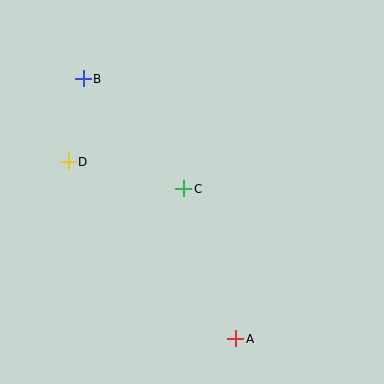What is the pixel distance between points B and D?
The distance between B and D is 84 pixels.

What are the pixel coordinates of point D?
Point D is at (68, 162).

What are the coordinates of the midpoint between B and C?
The midpoint between B and C is at (133, 134).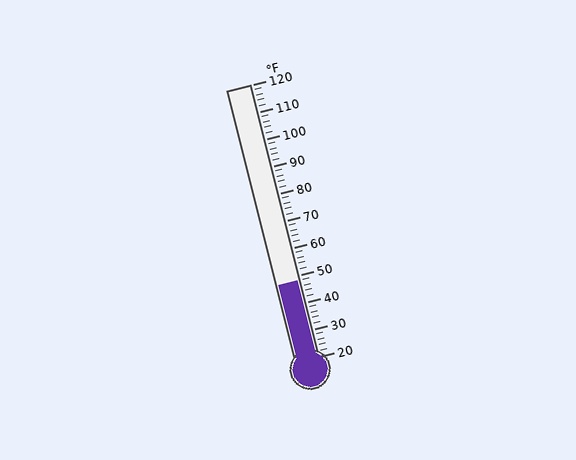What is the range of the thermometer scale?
The thermometer scale ranges from 20°F to 120°F.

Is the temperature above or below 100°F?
The temperature is below 100°F.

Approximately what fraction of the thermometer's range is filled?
The thermometer is filled to approximately 30% of its range.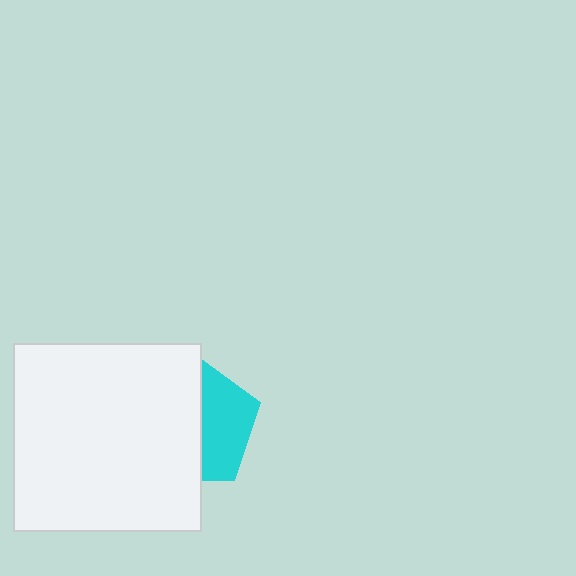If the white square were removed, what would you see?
You would see the complete cyan pentagon.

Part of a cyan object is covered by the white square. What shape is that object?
It is a pentagon.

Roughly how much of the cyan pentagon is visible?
A small part of it is visible (roughly 42%).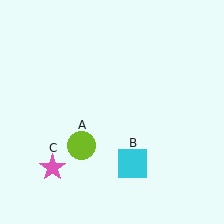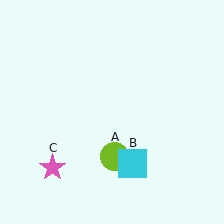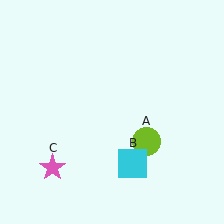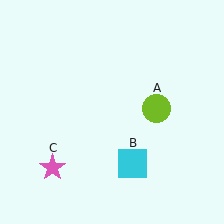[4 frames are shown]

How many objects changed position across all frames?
1 object changed position: lime circle (object A).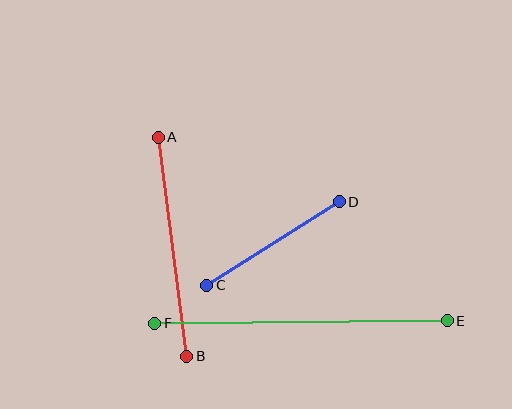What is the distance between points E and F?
The distance is approximately 293 pixels.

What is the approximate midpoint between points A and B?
The midpoint is at approximately (172, 247) pixels.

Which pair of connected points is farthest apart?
Points E and F are farthest apart.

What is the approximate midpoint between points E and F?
The midpoint is at approximately (301, 322) pixels.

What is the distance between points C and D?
The distance is approximately 157 pixels.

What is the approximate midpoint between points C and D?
The midpoint is at approximately (273, 243) pixels.